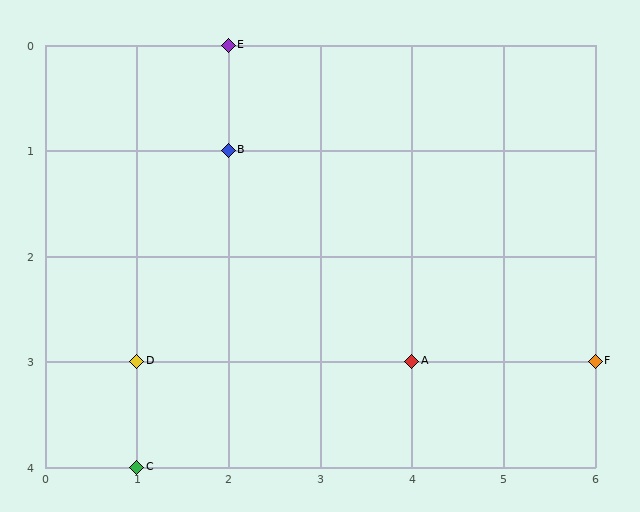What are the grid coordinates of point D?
Point D is at grid coordinates (1, 3).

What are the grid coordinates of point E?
Point E is at grid coordinates (2, 0).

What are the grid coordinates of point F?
Point F is at grid coordinates (6, 3).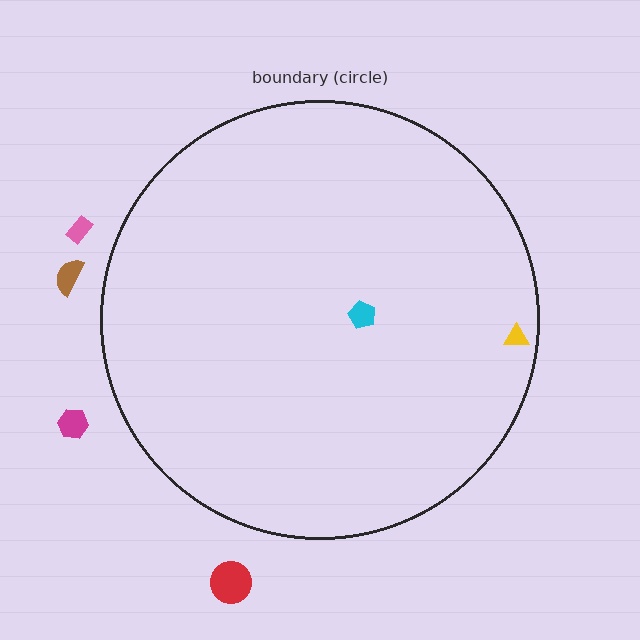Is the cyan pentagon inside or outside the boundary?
Inside.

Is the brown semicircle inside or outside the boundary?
Outside.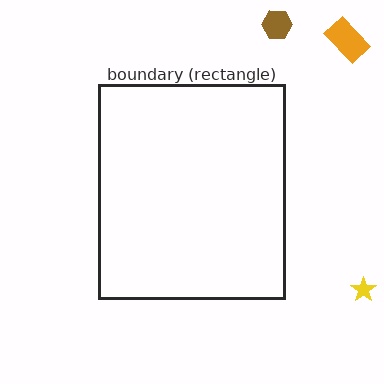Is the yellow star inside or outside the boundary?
Outside.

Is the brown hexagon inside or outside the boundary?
Outside.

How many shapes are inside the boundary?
0 inside, 3 outside.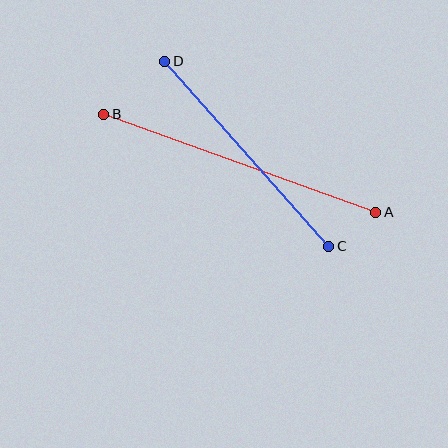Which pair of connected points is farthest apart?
Points A and B are farthest apart.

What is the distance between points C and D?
The distance is approximately 247 pixels.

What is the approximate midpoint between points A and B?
The midpoint is at approximately (240, 163) pixels.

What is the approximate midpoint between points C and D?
The midpoint is at approximately (247, 154) pixels.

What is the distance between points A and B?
The distance is approximately 289 pixels.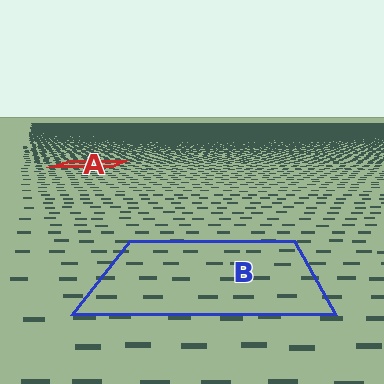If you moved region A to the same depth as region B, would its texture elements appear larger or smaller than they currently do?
They would appear larger. At a closer depth, the same texture elements are projected at a bigger on-screen size.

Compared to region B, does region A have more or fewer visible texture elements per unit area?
Region A has more texture elements per unit area — they are packed more densely because it is farther away.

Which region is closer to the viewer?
Region B is closer. The texture elements there are larger and more spread out.